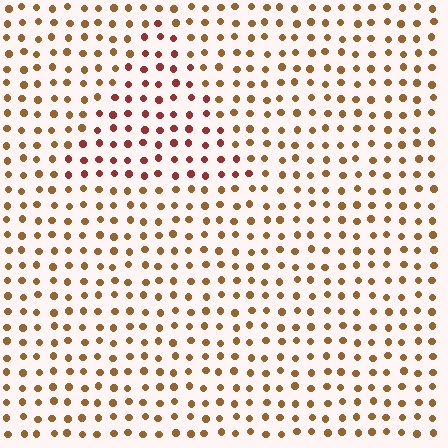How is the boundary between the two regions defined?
The boundary is defined purely by a slight shift in hue (about 34 degrees). Spacing, size, and orientation are identical on both sides.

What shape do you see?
I see a triangle.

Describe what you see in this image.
The image is filled with small brown elements in a uniform arrangement. A triangle-shaped region is visible where the elements are tinted to a slightly different hue, forming a subtle color boundary.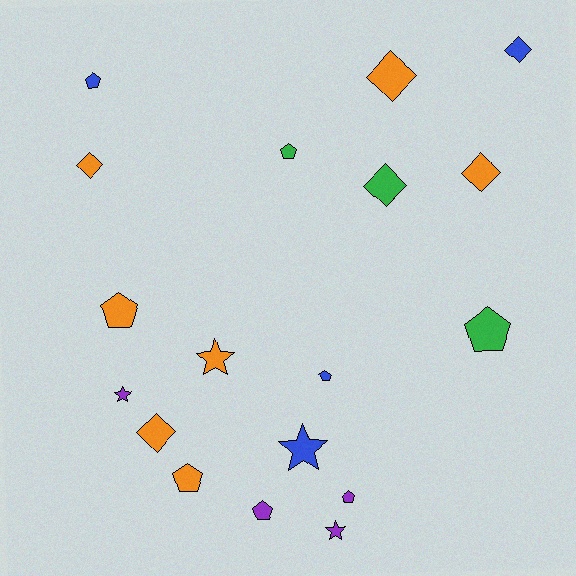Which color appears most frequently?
Orange, with 7 objects.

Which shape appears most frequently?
Pentagon, with 8 objects.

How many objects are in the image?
There are 18 objects.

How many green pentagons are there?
There are 2 green pentagons.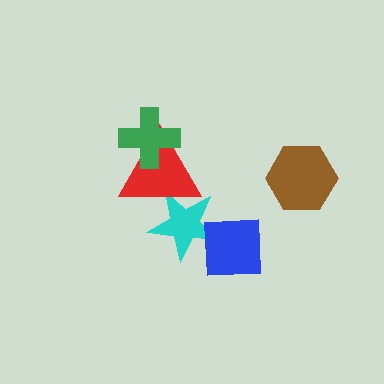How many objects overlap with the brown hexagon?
0 objects overlap with the brown hexagon.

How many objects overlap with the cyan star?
2 objects overlap with the cyan star.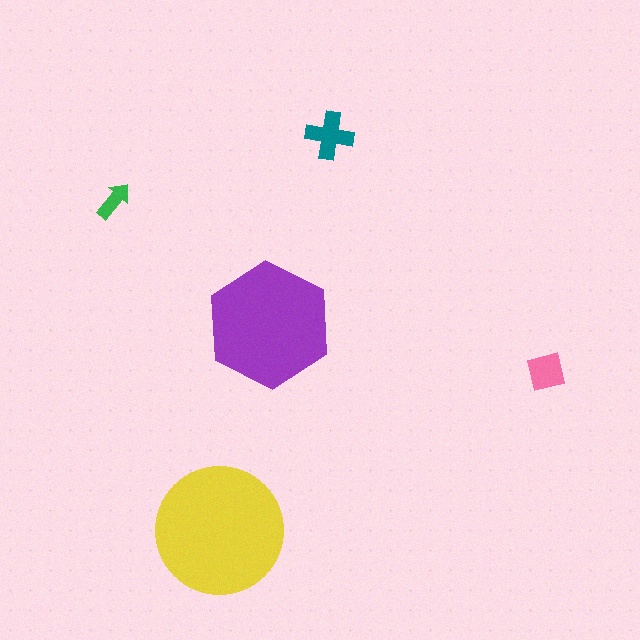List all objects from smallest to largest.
The green arrow, the pink square, the teal cross, the purple hexagon, the yellow circle.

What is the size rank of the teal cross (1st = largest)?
3rd.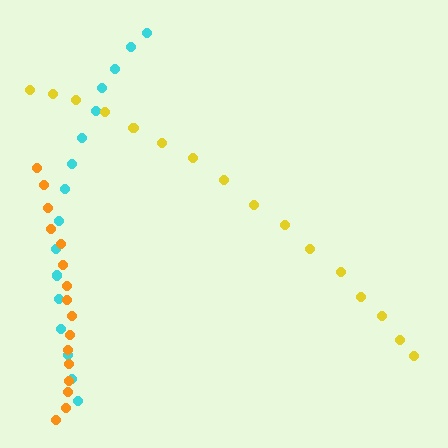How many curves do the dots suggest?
There are 3 distinct paths.